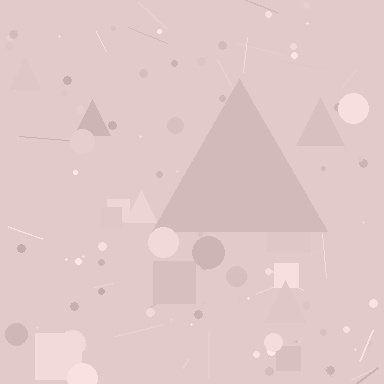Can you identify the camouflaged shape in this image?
The camouflaged shape is a triangle.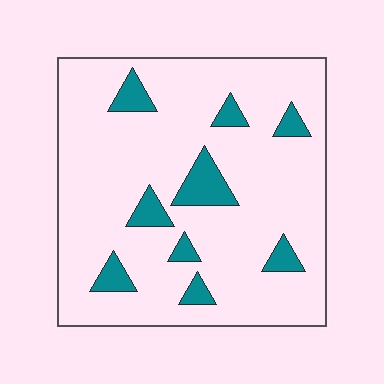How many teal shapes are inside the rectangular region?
9.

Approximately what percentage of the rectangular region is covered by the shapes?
Approximately 10%.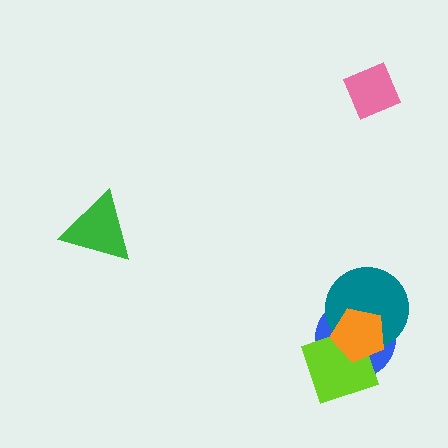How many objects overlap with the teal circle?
3 objects overlap with the teal circle.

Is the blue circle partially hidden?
Yes, it is partially covered by another shape.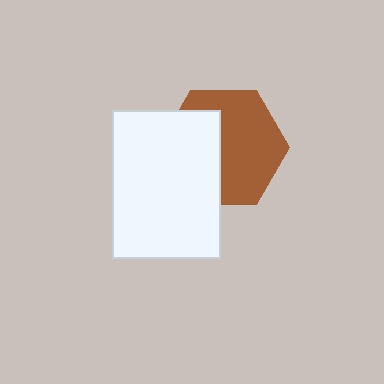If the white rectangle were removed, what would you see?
You would see the complete brown hexagon.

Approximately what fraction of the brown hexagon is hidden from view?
Roughly 42% of the brown hexagon is hidden behind the white rectangle.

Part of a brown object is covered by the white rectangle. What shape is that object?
It is a hexagon.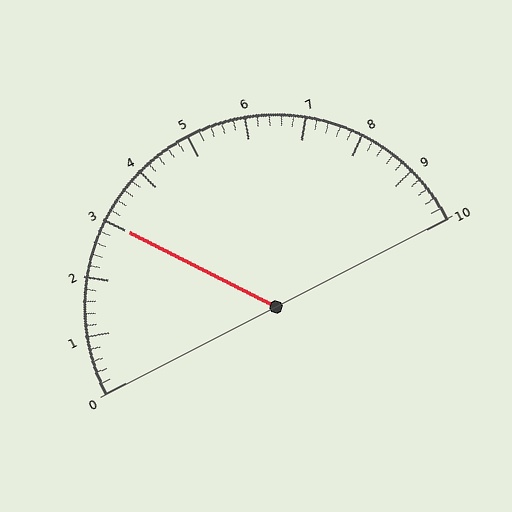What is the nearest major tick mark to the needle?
The nearest major tick mark is 3.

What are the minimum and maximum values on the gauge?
The gauge ranges from 0 to 10.